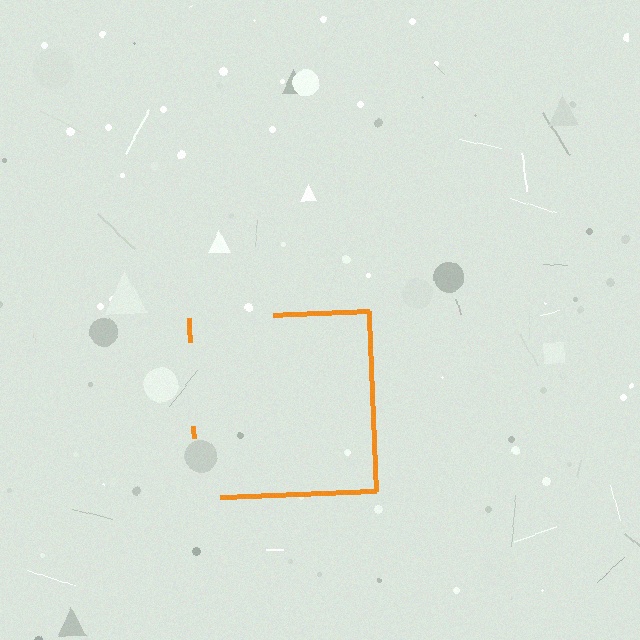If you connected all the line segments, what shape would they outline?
They would outline a square.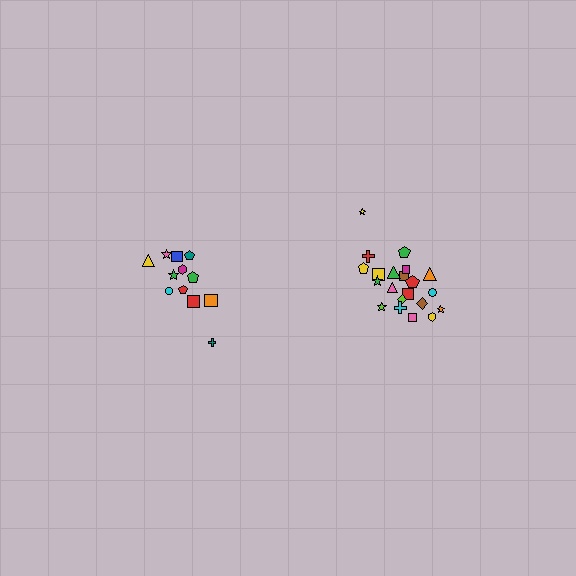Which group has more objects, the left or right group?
The right group.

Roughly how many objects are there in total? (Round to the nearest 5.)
Roughly 35 objects in total.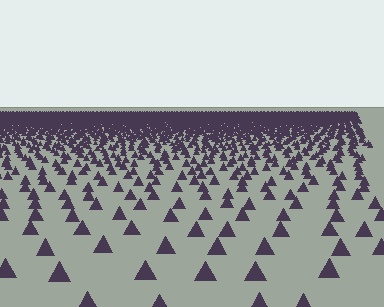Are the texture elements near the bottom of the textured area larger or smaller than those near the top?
Larger. Near the bottom, elements are closer to the viewer and appear at a bigger on-screen size.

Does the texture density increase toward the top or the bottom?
Density increases toward the top.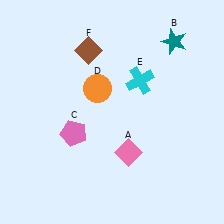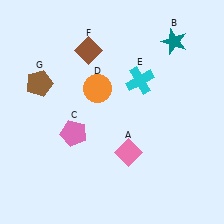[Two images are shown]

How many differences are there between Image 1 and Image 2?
There is 1 difference between the two images.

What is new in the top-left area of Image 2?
A brown pentagon (G) was added in the top-left area of Image 2.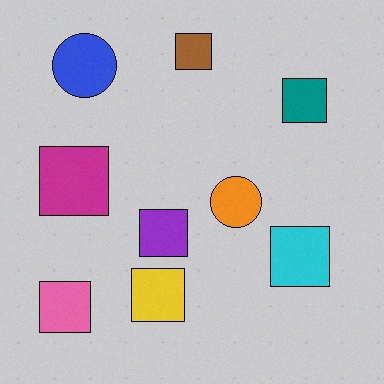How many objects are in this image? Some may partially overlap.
There are 9 objects.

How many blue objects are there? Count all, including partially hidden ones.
There is 1 blue object.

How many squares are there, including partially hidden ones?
There are 7 squares.